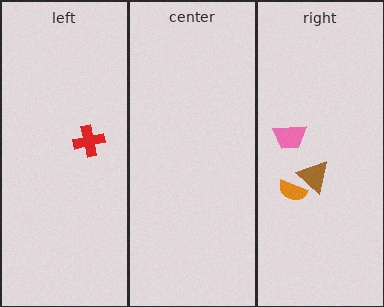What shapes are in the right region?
The orange semicircle, the brown triangle, the pink trapezoid.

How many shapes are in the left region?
1.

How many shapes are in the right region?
3.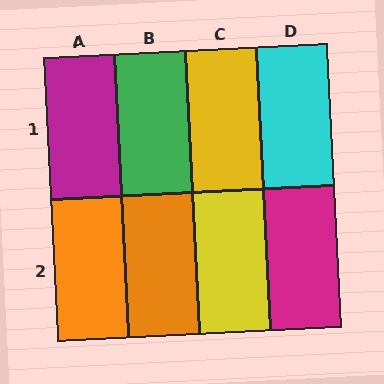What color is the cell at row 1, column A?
Magenta.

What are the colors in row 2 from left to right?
Orange, orange, yellow, magenta.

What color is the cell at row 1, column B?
Green.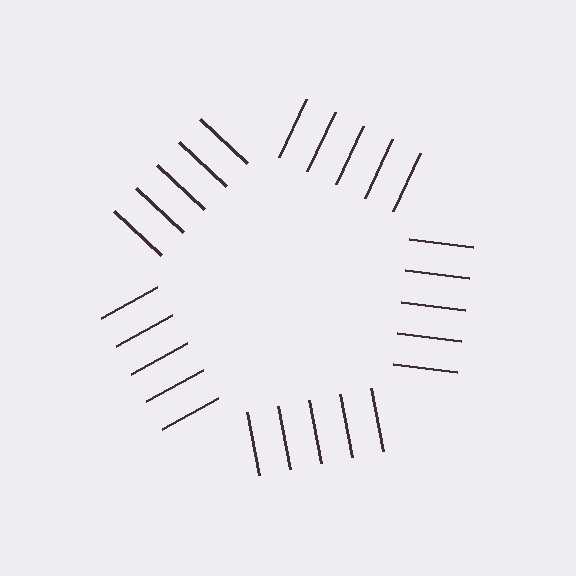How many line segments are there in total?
25 — 5 along each of the 5 edges.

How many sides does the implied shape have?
5 sides — the line-ends trace a pentagon.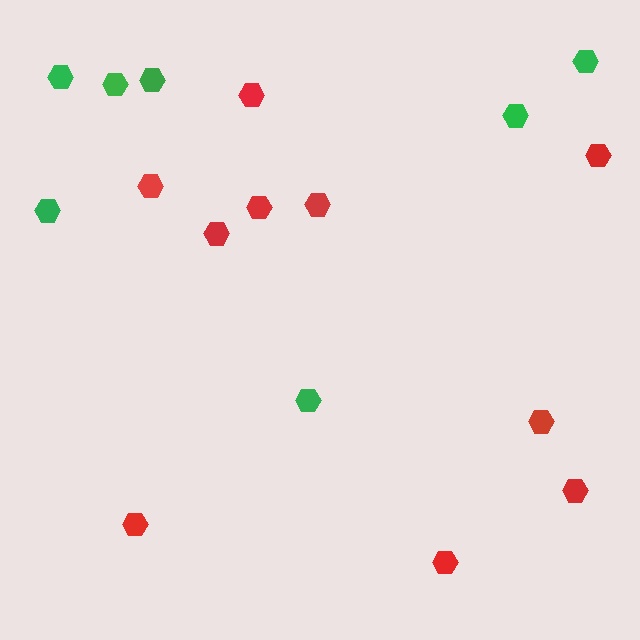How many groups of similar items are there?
There are 2 groups: one group of red hexagons (10) and one group of green hexagons (7).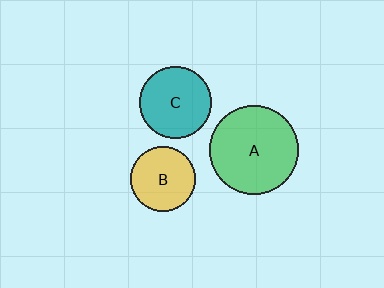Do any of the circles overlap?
No, none of the circles overlap.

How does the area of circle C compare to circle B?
Approximately 1.2 times.